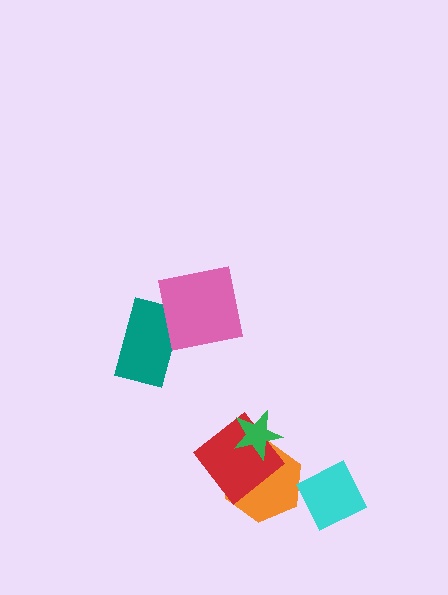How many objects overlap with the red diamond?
2 objects overlap with the red diamond.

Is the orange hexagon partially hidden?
Yes, it is partially covered by another shape.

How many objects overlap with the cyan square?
0 objects overlap with the cyan square.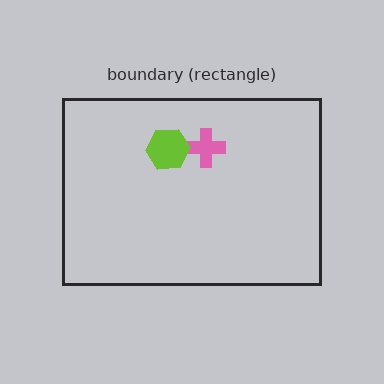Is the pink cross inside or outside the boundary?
Inside.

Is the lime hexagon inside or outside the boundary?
Inside.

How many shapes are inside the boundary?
2 inside, 0 outside.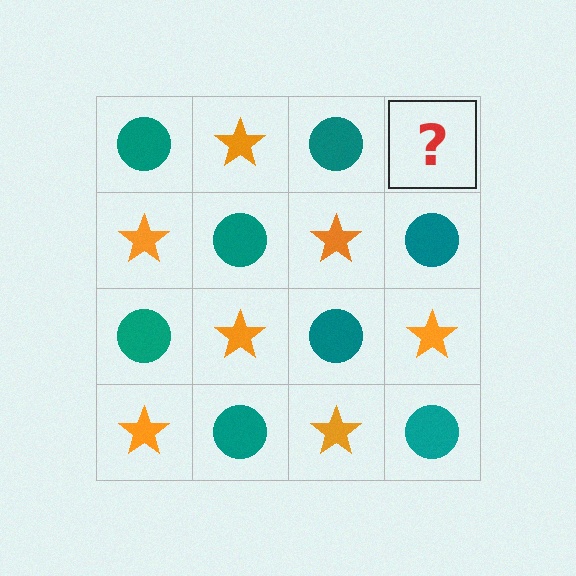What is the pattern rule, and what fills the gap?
The rule is that it alternates teal circle and orange star in a checkerboard pattern. The gap should be filled with an orange star.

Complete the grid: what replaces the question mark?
The question mark should be replaced with an orange star.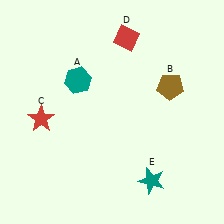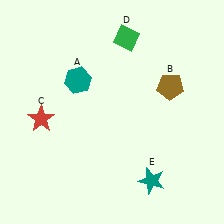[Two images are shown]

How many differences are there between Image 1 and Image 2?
There is 1 difference between the two images.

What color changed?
The diamond (D) changed from red in Image 1 to green in Image 2.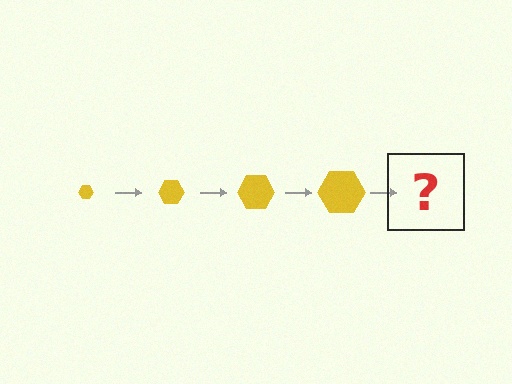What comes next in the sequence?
The next element should be a yellow hexagon, larger than the previous one.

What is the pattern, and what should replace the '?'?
The pattern is that the hexagon gets progressively larger each step. The '?' should be a yellow hexagon, larger than the previous one.